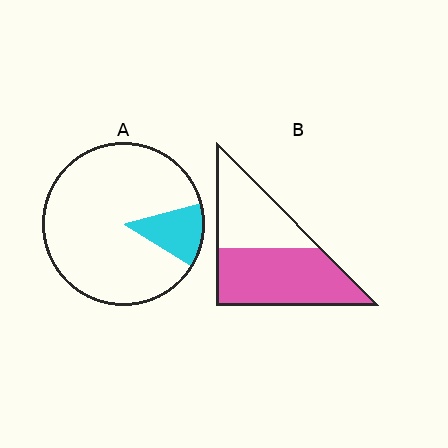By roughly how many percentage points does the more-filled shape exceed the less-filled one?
By roughly 45 percentage points (B over A).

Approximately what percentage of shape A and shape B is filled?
A is approximately 15% and B is approximately 60%.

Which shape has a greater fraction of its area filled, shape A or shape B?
Shape B.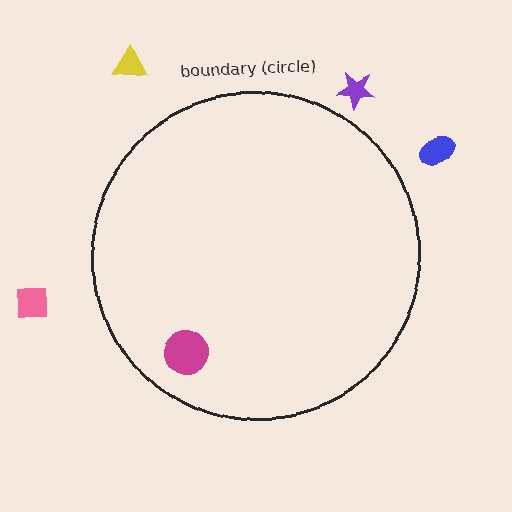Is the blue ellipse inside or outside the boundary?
Outside.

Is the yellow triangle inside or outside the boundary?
Outside.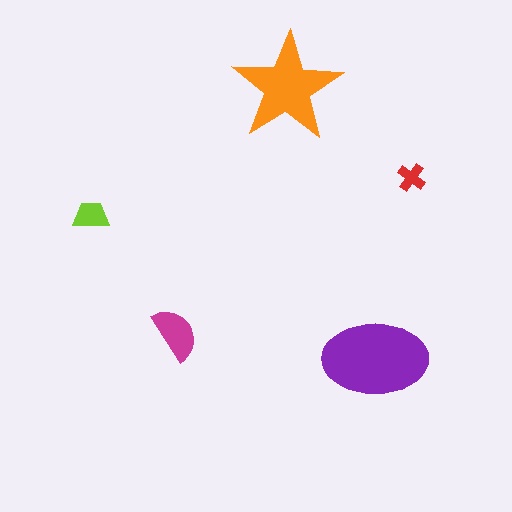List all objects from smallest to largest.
The red cross, the lime trapezoid, the magenta semicircle, the orange star, the purple ellipse.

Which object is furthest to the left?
The lime trapezoid is leftmost.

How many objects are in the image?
There are 5 objects in the image.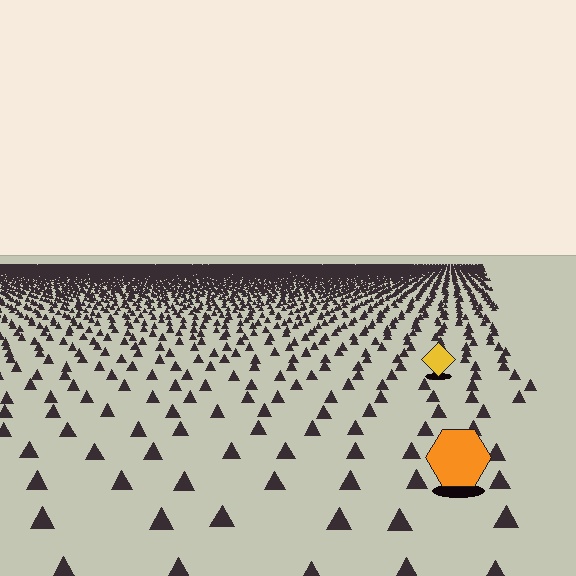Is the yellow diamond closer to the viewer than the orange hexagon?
No. The orange hexagon is closer — you can tell from the texture gradient: the ground texture is coarser near it.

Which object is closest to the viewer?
The orange hexagon is closest. The texture marks near it are larger and more spread out.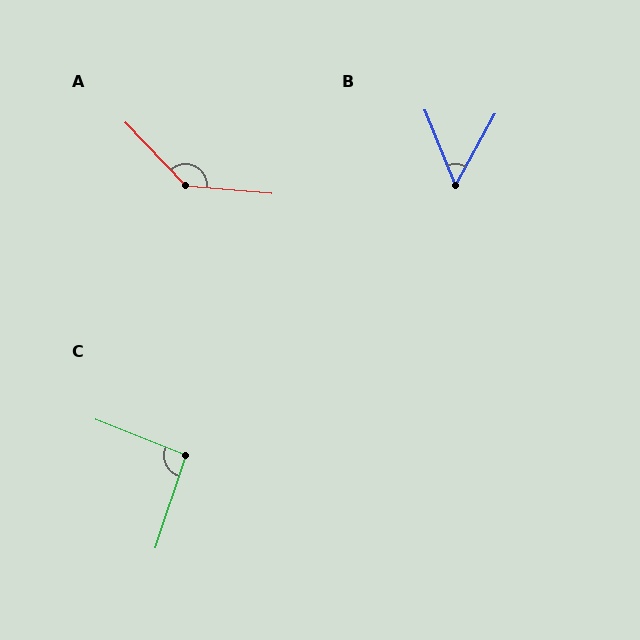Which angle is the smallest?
B, at approximately 51 degrees.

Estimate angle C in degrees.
Approximately 94 degrees.